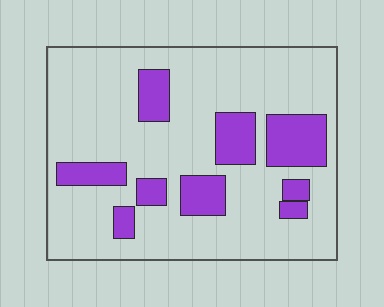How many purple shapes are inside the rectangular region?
9.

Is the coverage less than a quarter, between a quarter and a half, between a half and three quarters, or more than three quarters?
Less than a quarter.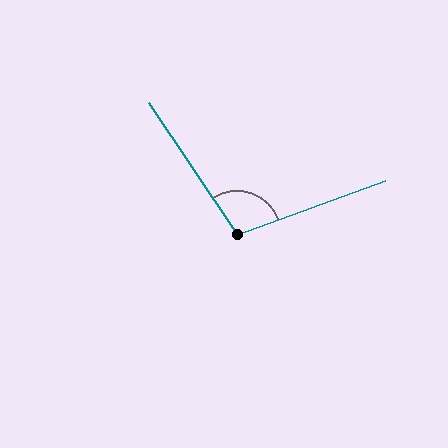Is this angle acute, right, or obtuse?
It is obtuse.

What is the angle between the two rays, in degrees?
Approximately 104 degrees.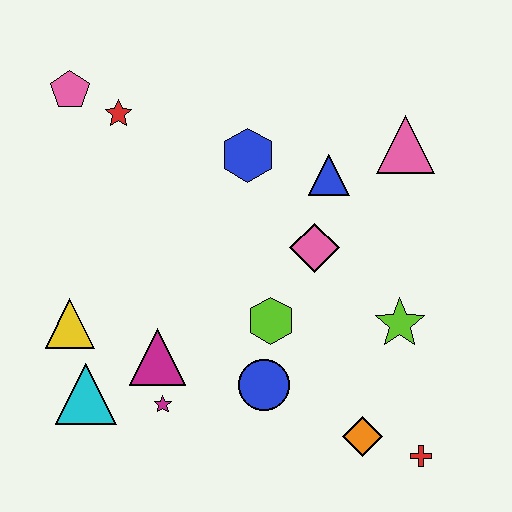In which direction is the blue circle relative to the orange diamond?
The blue circle is to the left of the orange diamond.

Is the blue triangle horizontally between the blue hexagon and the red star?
No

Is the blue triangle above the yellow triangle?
Yes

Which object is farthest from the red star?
The red cross is farthest from the red star.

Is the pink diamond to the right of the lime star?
No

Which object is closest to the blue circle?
The lime hexagon is closest to the blue circle.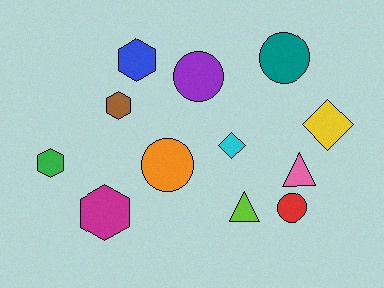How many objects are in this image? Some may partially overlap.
There are 12 objects.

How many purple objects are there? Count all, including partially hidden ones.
There is 1 purple object.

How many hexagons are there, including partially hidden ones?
There are 4 hexagons.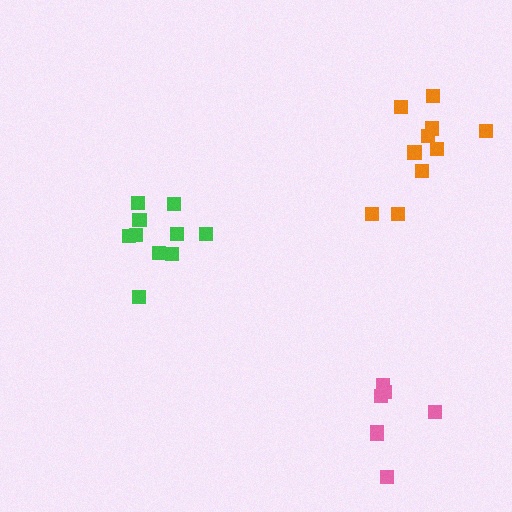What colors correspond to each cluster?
The clusters are colored: green, orange, pink.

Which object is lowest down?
The pink cluster is bottommost.